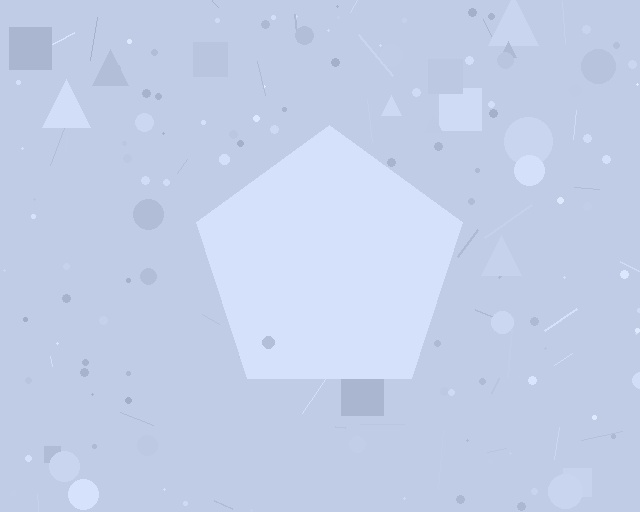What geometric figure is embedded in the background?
A pentagon is embedded in the background.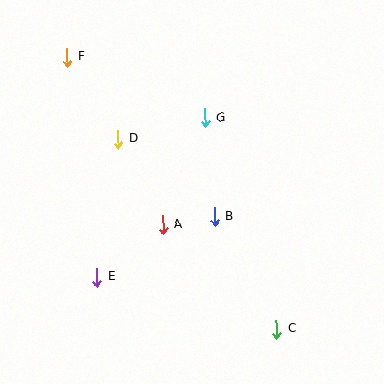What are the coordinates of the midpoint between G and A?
The midpoint between G and A is at (184, 171).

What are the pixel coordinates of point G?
Point G is at (205, 118).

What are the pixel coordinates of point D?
Point D is at (118, 139).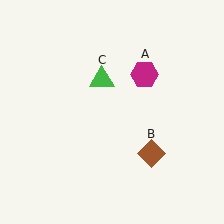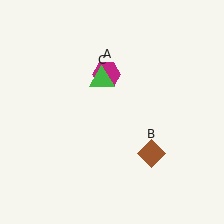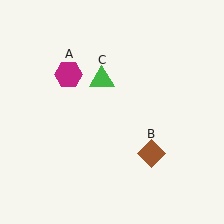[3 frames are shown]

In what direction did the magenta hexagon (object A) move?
The magenta hexagon (object A) moved left.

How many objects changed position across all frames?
1 object changed position: magenta hexagon (object A).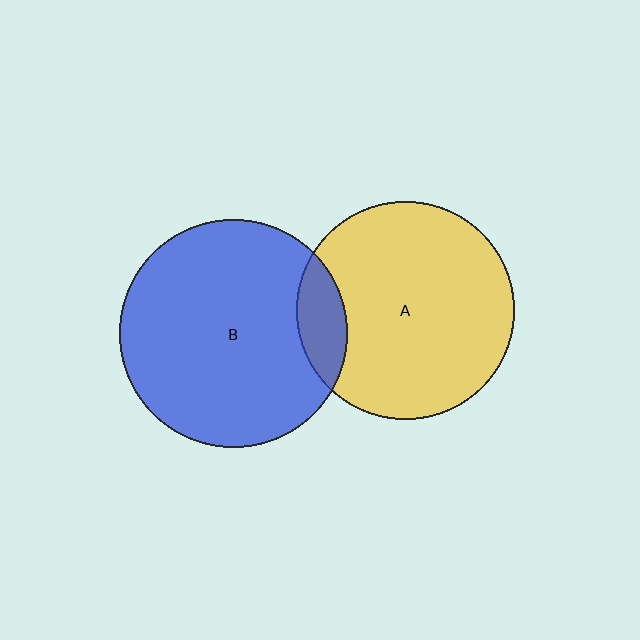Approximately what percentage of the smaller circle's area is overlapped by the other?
Approximately 15%.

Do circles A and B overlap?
Yes.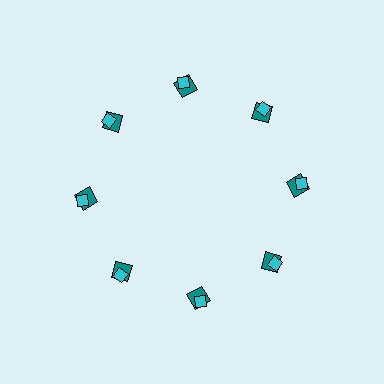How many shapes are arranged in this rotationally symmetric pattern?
There are 16 shapes, arranged in 8 groups of 2.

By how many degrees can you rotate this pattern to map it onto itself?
The pattern maps onto itself every 45 degrees of rotation.